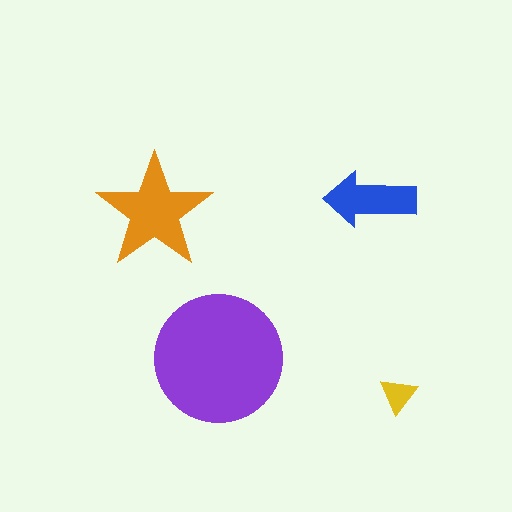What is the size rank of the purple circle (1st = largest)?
1st.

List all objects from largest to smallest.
The purple circle, the orange star, the blue arrow, the yellow triangle.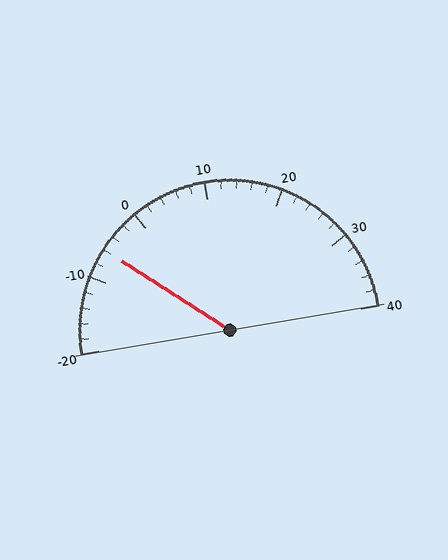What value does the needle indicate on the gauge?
The needle indicates approximately -6.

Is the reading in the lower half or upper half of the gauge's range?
The reading is in the lower half of the range (-20 to 40).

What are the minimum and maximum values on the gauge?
The gauge ranges from -20 to 40.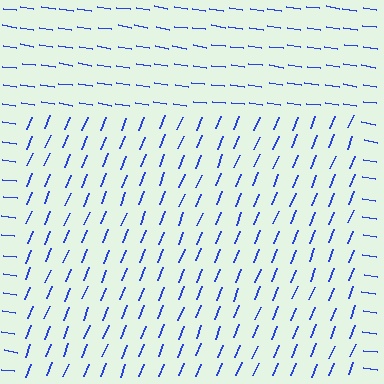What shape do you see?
I see a rectangle.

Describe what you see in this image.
The image is filled with small blue line segments. A rectangle region in the image has lines oriented differently from the surrounding lines, creating a visible texture boundary.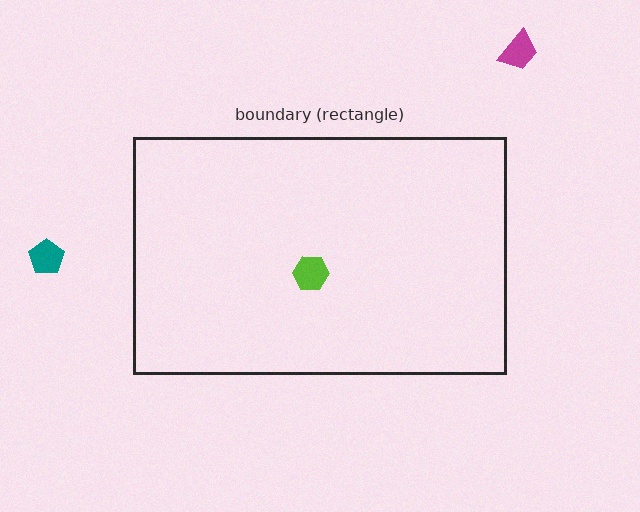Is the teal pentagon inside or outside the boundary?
Outside.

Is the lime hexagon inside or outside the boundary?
Inside.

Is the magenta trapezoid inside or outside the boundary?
Outside.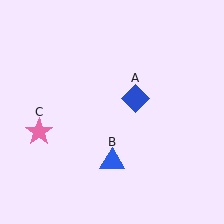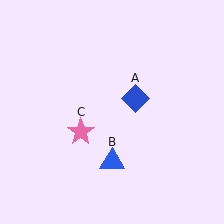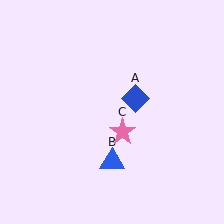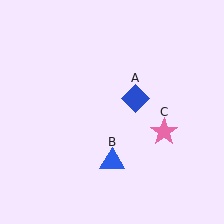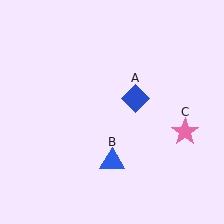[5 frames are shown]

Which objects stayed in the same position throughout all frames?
Blue diamond (object A) and blue triangle (object B) remained stationary.